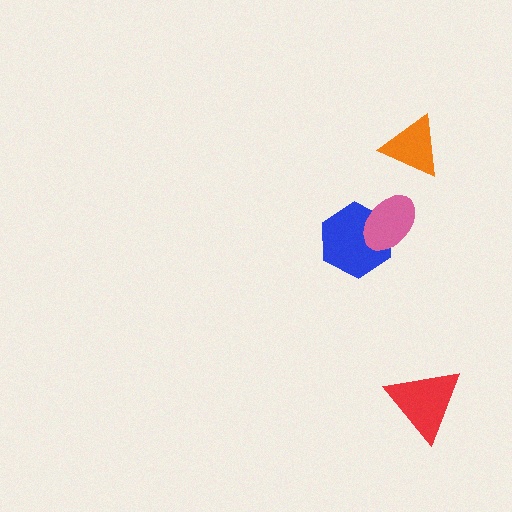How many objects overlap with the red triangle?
0 objects overlap with the red triangle.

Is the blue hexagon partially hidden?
Yes, it is partially covered by another shape.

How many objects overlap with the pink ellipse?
1 object overlaps with the pink ellipse.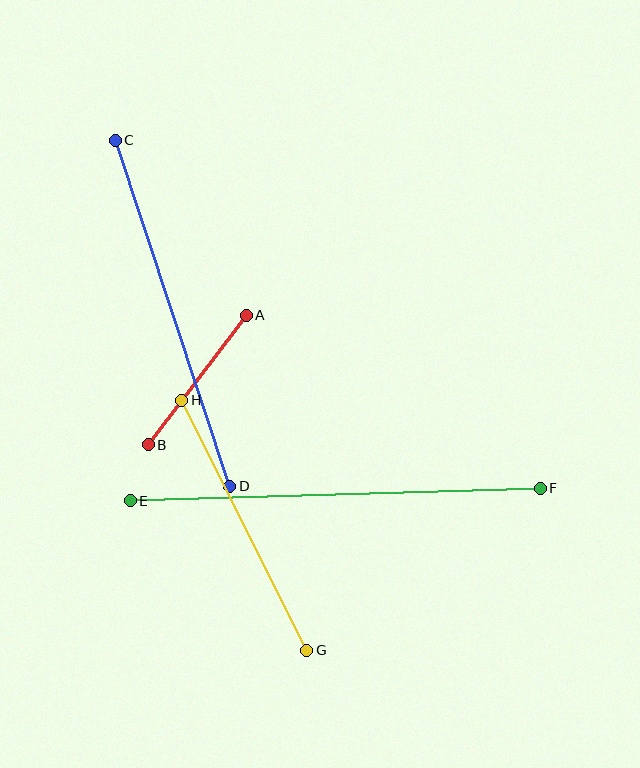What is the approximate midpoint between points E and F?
The midpoint is at approximately (335, 494) pixels.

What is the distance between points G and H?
The distance is approximately 279 pixels.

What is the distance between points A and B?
The distance is approximately 163 pixels.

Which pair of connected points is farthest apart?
Points E and F are farthest apart.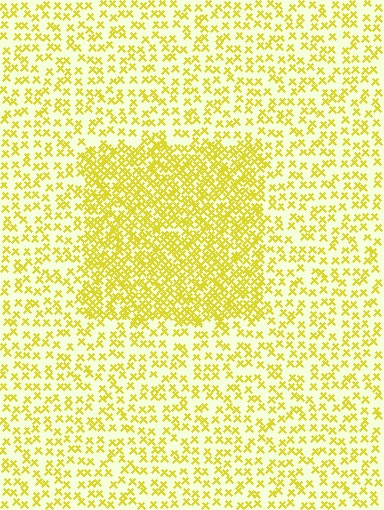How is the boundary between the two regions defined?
The boundary is defined by a change in element density (approximately 2.3x ratio). All elements are the same color, size, and shape.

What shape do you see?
I see a rectangle.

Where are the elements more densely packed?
The elements are more densely packed inside the rectangle boundary.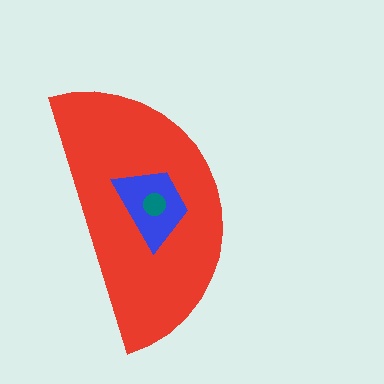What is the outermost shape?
The red semicircle.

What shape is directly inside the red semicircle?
The blue trapezoid.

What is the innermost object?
The teal circle.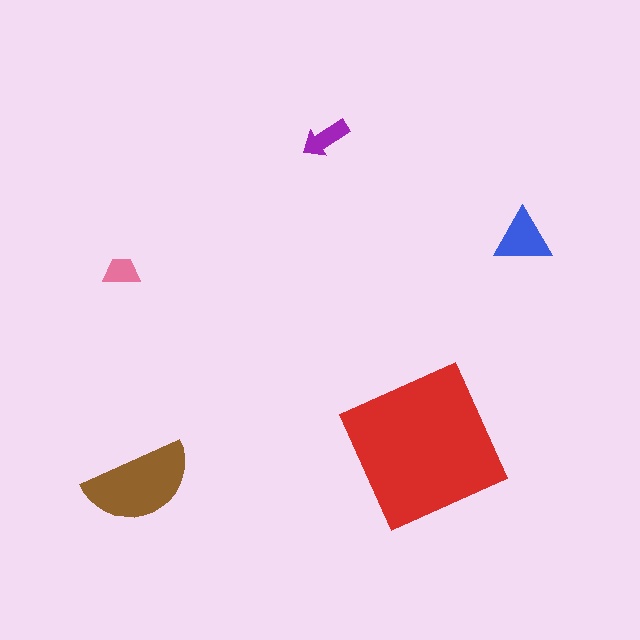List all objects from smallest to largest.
The pink trapezoid, the purple arrow, the blue triangle, the brown semicircle, the red square.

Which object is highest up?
The purple arrow is topmost.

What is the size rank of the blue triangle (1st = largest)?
3rd.